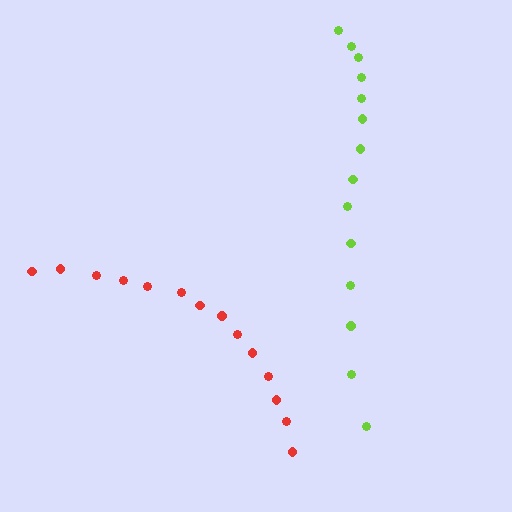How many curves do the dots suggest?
There are 2 distinct paths.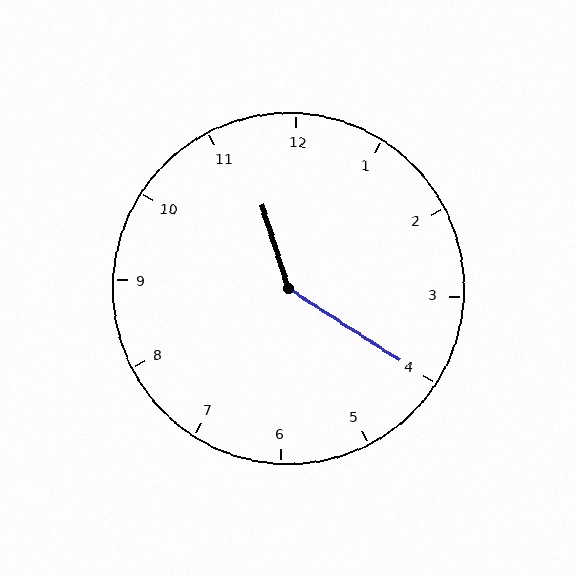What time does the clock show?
11:20.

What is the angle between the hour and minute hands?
Approximately 140 degrees.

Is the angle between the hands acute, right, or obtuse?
It is obtuse.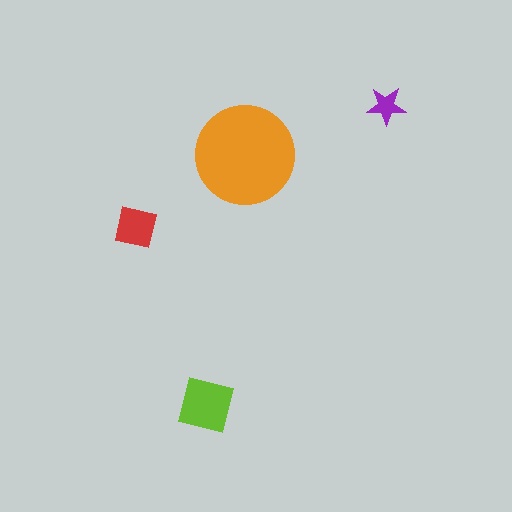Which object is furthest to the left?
The red square is leftmost.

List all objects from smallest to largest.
The purple star, the red square, the lime square, the orange circle.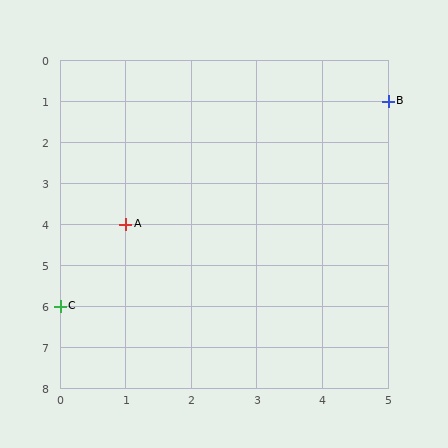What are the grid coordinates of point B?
Point B is at grid coordinates (5, 1).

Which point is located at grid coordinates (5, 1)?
Point B is at (5, 1).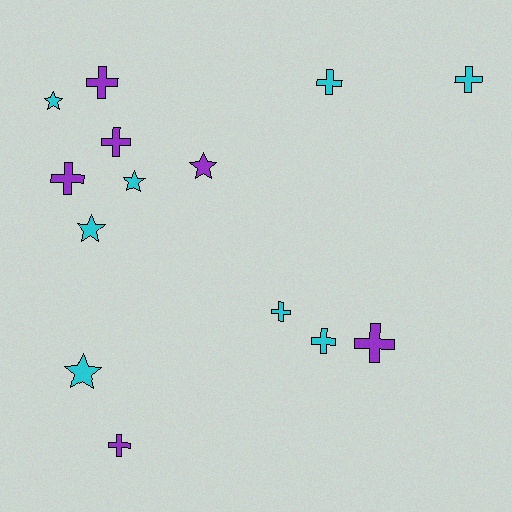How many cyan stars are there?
There are 4 cyan stars.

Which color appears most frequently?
Cyan, with 8 objects.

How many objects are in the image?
There are 14 objects.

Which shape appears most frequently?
Cross, with 9 objects.